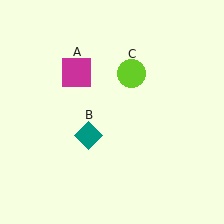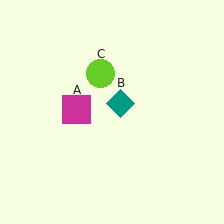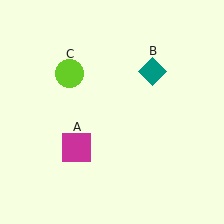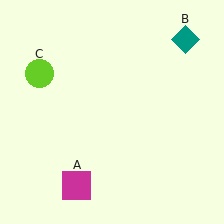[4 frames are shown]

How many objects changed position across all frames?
3 objects changed position: magenta square (object A), teal diamond (object B), lime circle (object C).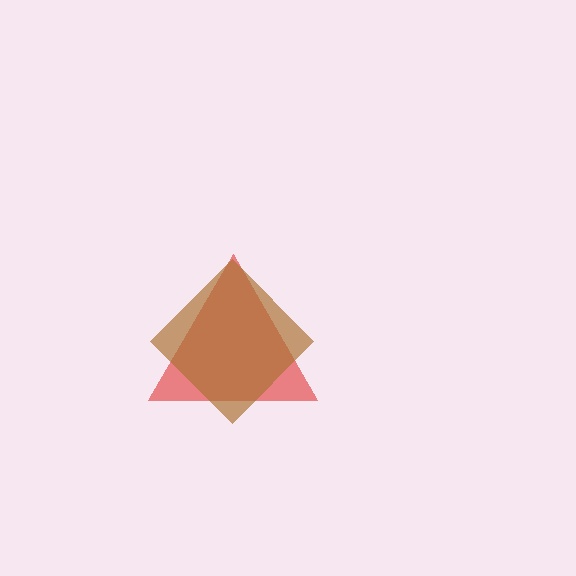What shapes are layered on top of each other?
The layered shapes are: a red triangle, a brown diamond.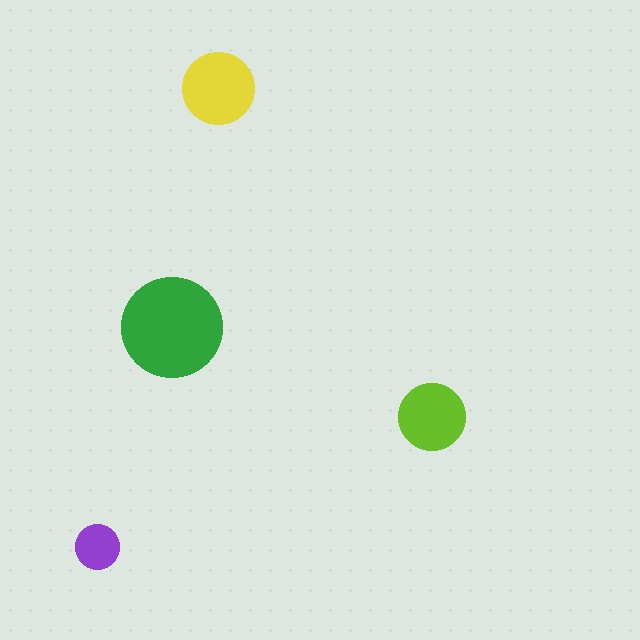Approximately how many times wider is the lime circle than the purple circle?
About 1.5 times wider.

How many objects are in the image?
There are 4 objects in the image.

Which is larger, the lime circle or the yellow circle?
The yellow one.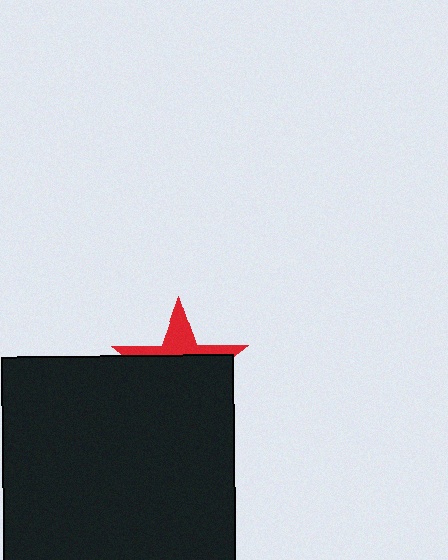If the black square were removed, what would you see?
You would see the complete red star.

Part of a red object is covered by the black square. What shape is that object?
It is a star.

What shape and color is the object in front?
The object in front is a black square.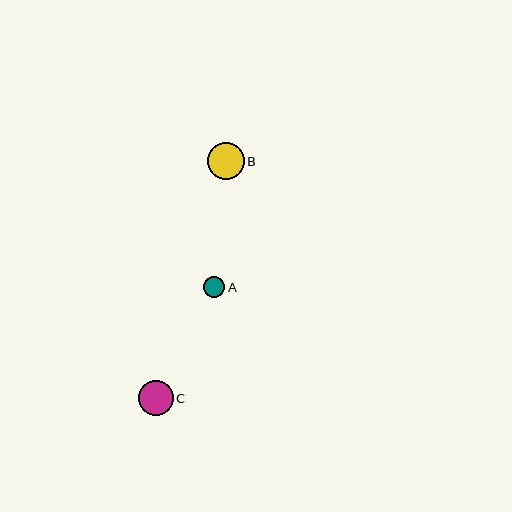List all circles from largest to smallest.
From largest to smallest: B, C, A.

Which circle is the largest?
Circle B is the largest with a size of approximately 37 pixels.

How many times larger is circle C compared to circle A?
Circle C is approximately 1.6 times the size of circle A.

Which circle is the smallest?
Circle A is the smallest with a size of approximately 21 pixels.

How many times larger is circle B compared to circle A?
Circle B is approximately 1.7 times the size of circle A.